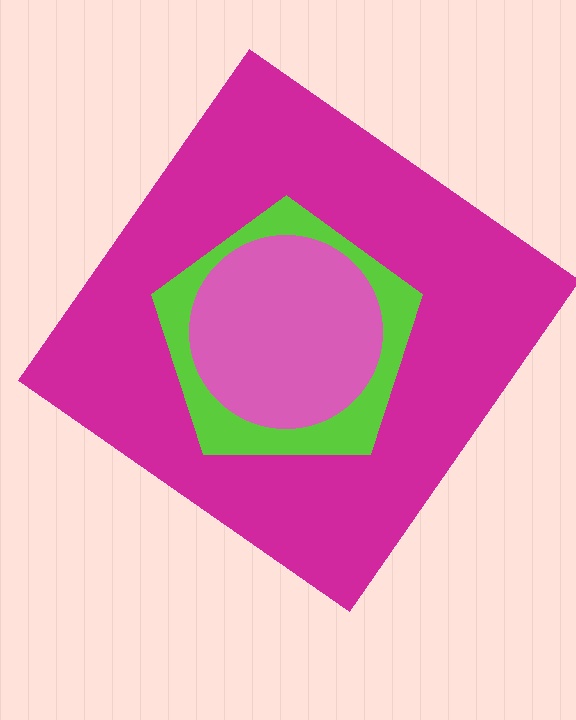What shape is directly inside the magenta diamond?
The lime pentagon.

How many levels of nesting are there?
3.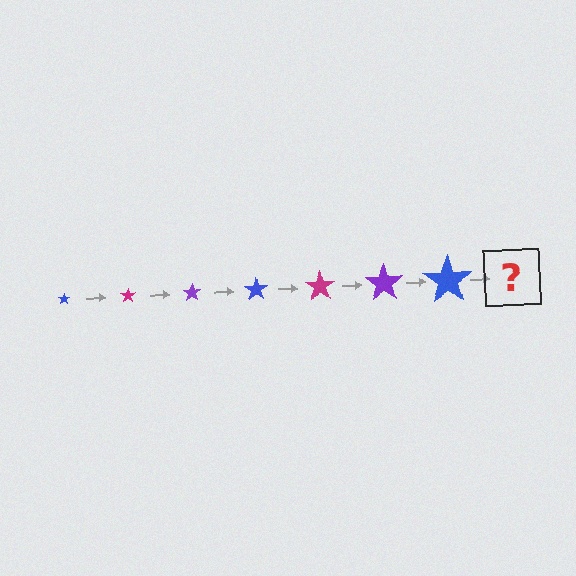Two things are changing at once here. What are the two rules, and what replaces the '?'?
The two rules are that the star grows larger each step and the color cycles through blue, magenta, and purple. The '?' should be a magenta star, larger than the previous one.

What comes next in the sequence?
The next element should be a magenta star, larger than the previous one.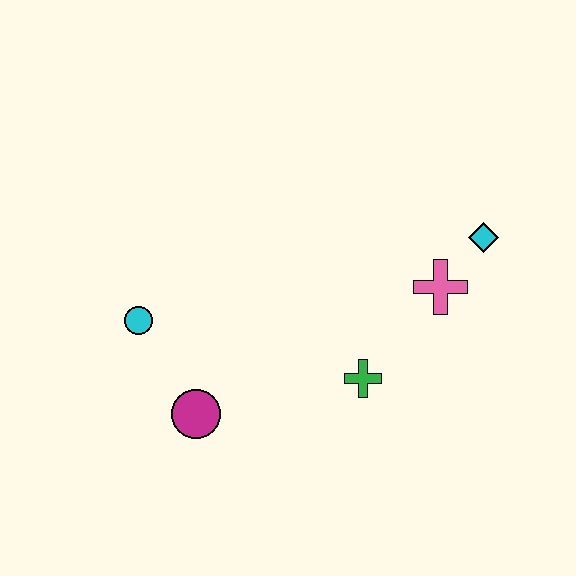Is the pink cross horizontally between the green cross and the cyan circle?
No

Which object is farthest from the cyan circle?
The cyan diamond is farthest from the cyan circle.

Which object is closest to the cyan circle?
The magenta circle is closest to the cyan circle.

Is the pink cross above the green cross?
Yes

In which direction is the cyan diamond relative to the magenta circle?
The cyan diamond is to the right of the magenta circle.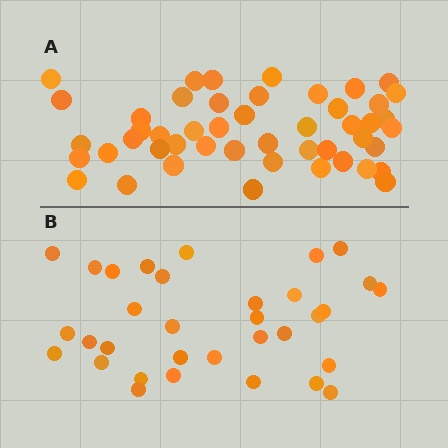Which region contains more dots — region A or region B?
Region A (the top region) has more dots.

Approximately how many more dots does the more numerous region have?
Region A has approximately 15 more dots than region B.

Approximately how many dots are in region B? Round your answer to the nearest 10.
About 30 dots. (The exact count is 33, which rounds to 30.)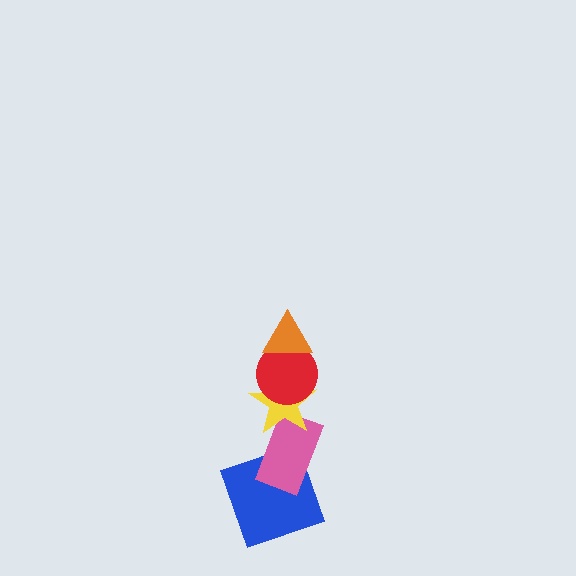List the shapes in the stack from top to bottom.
From top to bottom: the orange triangle, the red circle, the yellow star, the pink rectangle, the blue square.